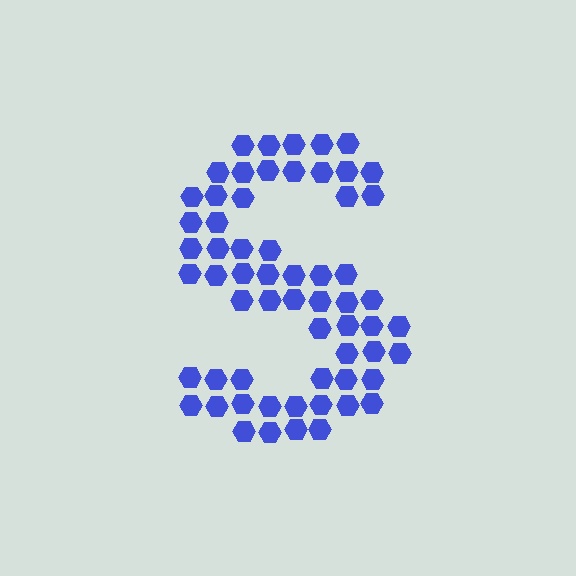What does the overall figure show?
The overall figure shows the letter S.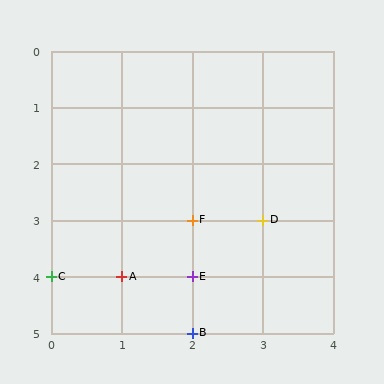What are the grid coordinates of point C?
Point C is at grid coordinates (0, 4).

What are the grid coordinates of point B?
Point B is at grid coordinates (2, 5).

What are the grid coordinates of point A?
Point A is at grid coordinates (1, 4).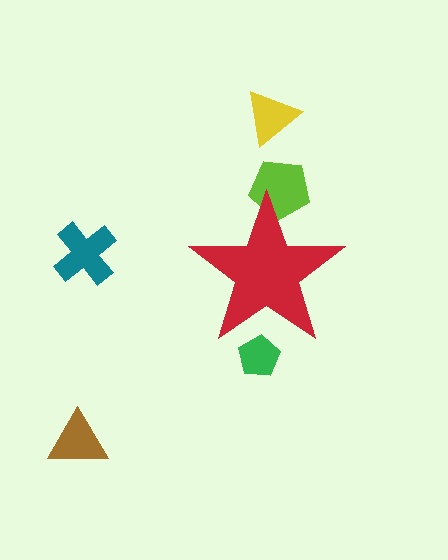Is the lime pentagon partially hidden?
Yes, the lime pentagon is partially hidden behind the red star.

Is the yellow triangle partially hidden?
No, the yellow triangle is fully visible.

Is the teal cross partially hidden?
No, the teal cross is fully visible.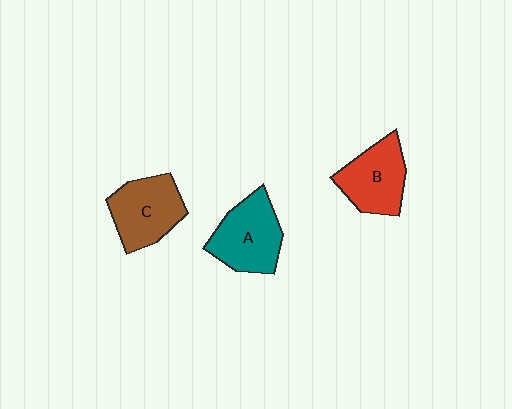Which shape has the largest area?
Shape A (teal).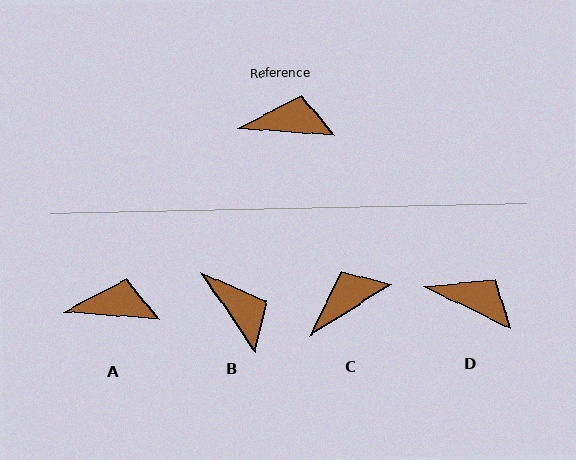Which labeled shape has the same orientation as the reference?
A.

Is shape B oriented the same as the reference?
No, it is off by about 51 degrees.